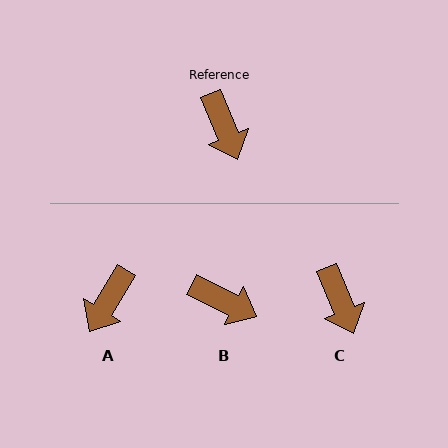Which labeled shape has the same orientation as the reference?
C.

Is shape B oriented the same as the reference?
No, it is off by about 41 degrees.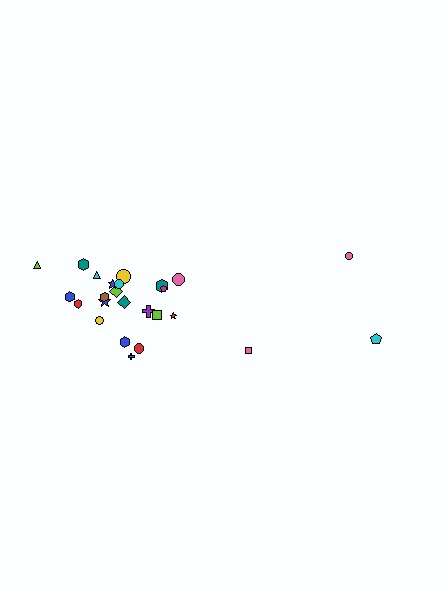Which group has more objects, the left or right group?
The left group.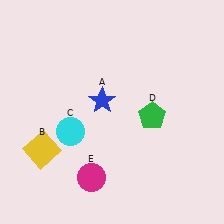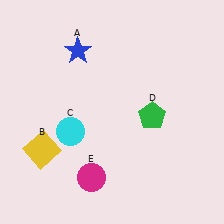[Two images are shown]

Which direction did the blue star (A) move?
The blue star (A) moved up.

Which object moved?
The blue star (A) moved up.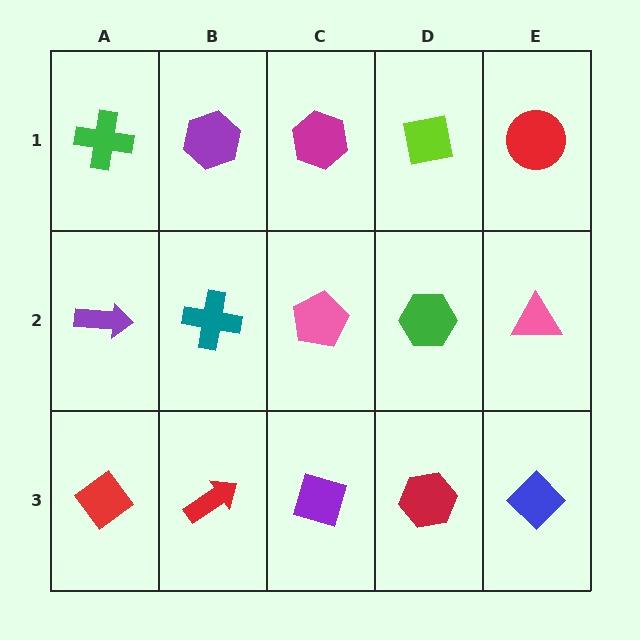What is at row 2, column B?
A teal cross.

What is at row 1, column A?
A green cross.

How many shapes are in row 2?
5 shapes.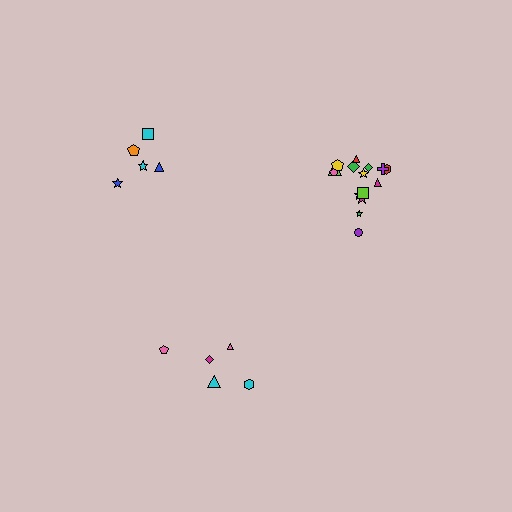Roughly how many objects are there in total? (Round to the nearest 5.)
Roughly 25 objects in total.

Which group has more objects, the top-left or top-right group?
The top-right group.